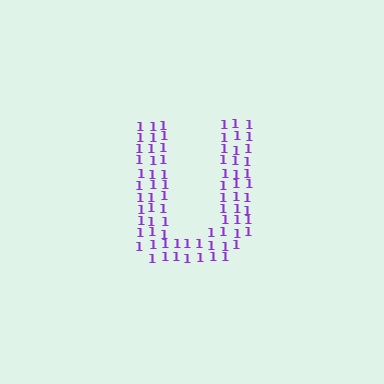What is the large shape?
The large shape is the letter U.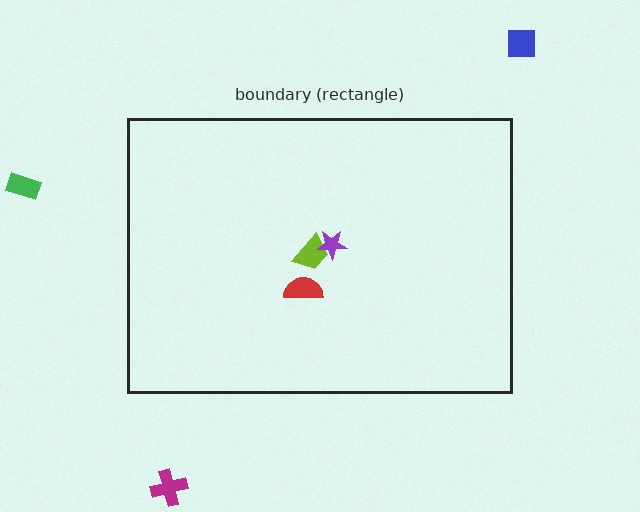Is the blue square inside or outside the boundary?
Outside.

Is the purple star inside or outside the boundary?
Inside.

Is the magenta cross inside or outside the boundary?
Outside.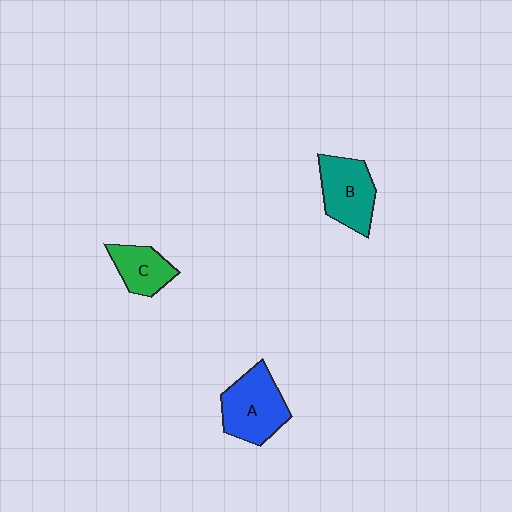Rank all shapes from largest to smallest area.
From largest to smallest: A (blue), B (teal), C (green).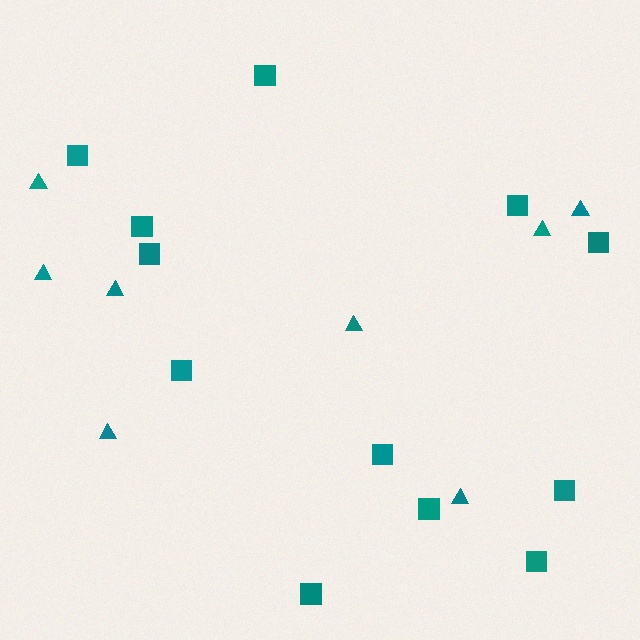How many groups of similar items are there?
There are 2 groups: one group of squares (12) and one group of triangles (8).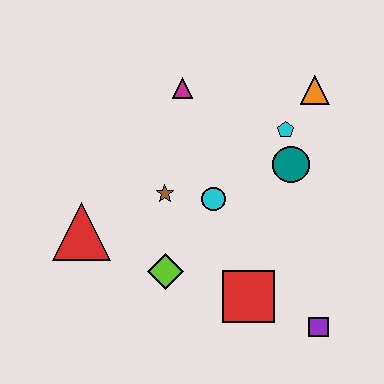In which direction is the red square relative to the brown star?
The red square is below the brown star.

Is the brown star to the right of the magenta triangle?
No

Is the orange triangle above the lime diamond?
Yes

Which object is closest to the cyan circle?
The brown star is closest to the cyan circle.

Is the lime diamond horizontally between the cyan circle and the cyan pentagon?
No